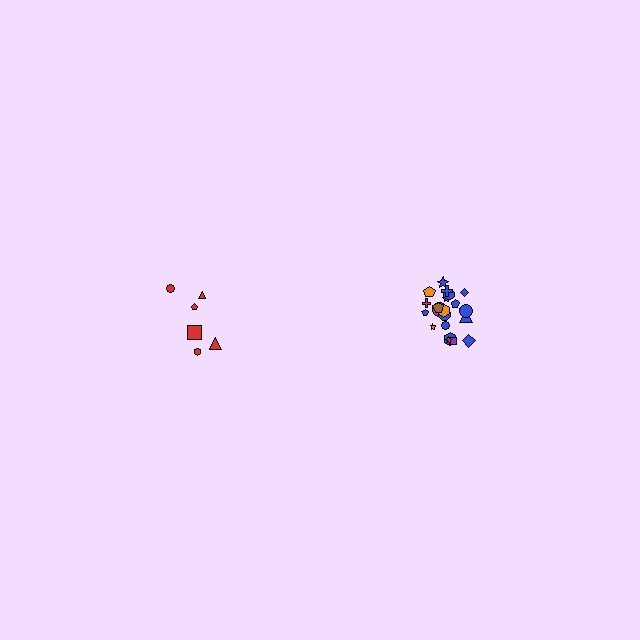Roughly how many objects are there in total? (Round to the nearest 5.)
Roughly 30 objects in total.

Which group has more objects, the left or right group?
The right group.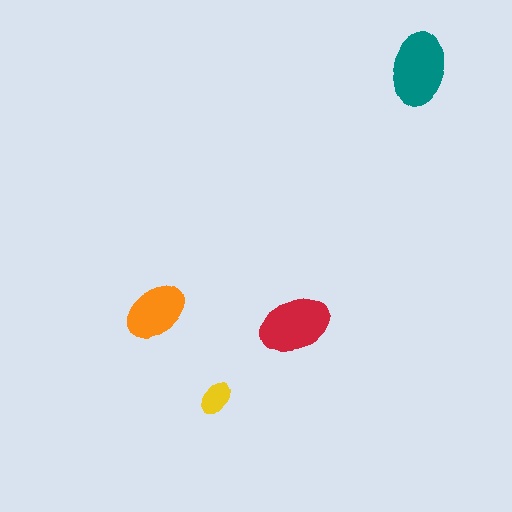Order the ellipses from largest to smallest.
the teal one, the red one, the orange one, the yellow one.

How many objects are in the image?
There are 4 objects in the image.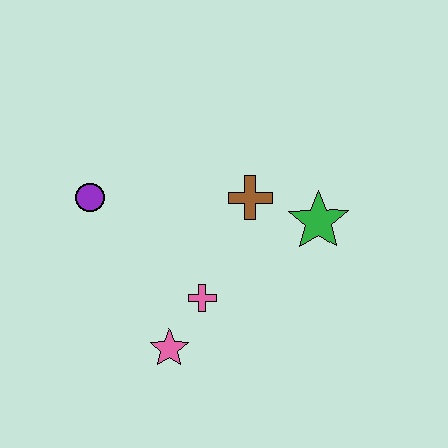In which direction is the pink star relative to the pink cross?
The pink star is below the pink cross.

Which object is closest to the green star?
The brown cross is closest to the green star.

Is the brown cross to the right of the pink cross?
Yes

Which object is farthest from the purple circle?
The green star is farthest from the purple circle.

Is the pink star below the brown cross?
Yes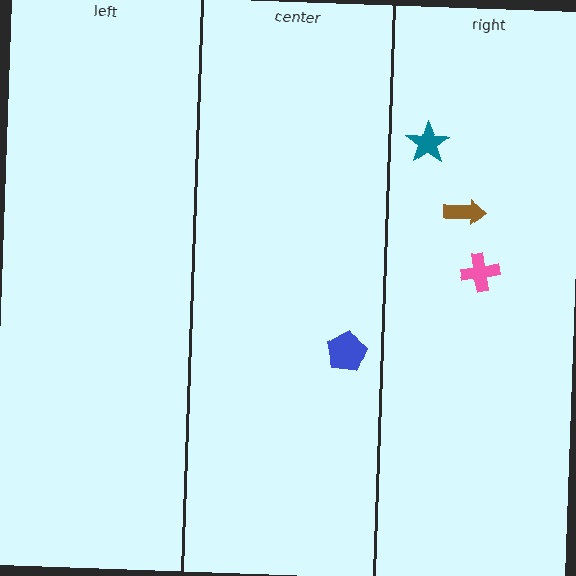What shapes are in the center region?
The blue pentagon.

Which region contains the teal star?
The right region.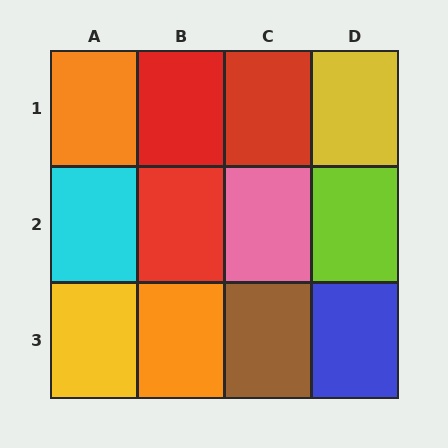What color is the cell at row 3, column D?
Blue.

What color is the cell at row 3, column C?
Brown.